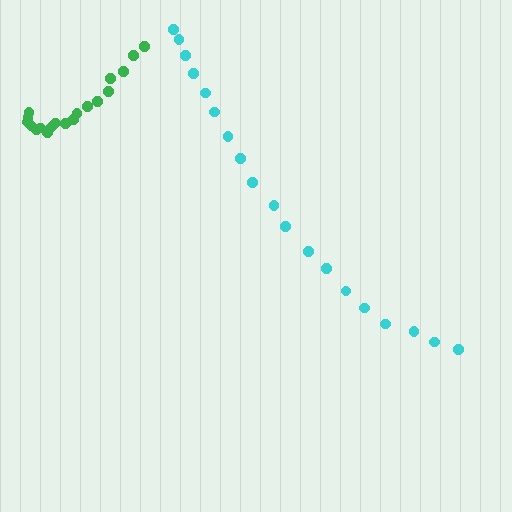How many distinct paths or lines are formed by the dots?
There are 2 distinct paths.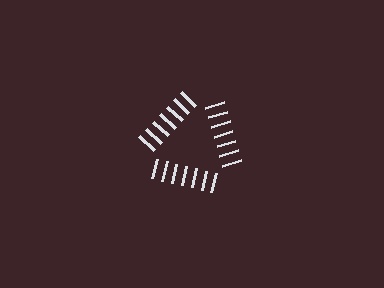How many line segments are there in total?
21 — 7 along each of the 3 edges.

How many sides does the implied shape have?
3 sides — the line-ends trace a triangle.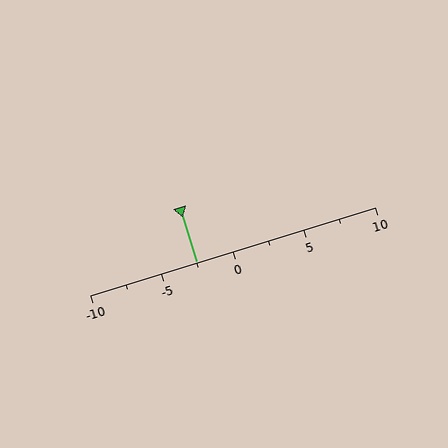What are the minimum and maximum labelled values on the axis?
The axis runs from -10 to 10.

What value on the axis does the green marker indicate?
The marker indicates approximately -2.5.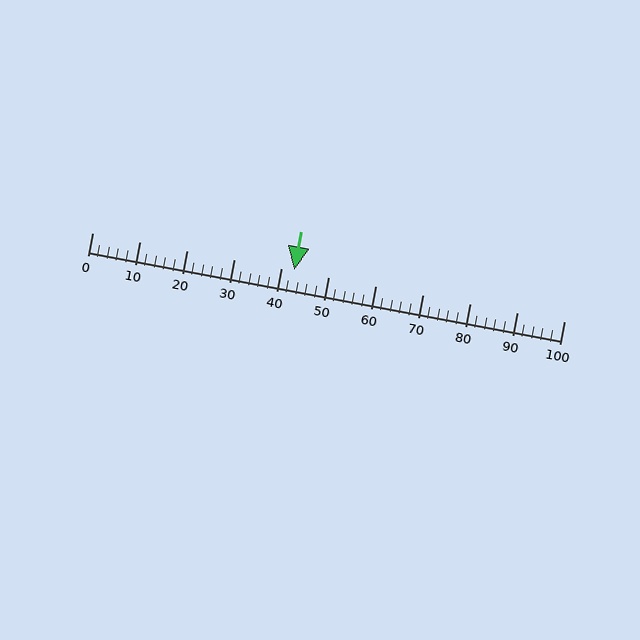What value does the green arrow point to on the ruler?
The green arrow points to approximately 43.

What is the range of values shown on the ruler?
The ruler shows values from 0 to 100.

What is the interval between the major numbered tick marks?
The major tick marks are spaced 10 units apart.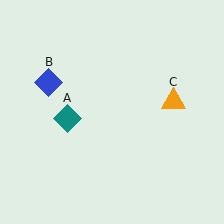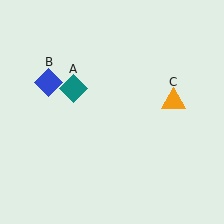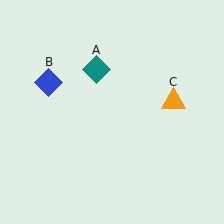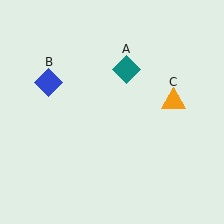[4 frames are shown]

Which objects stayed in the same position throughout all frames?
Blue diamond (object B) and orange triangle (object C) remained stationary.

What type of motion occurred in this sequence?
The teal diamond (object A) rotated clockwise around the center of the scene.